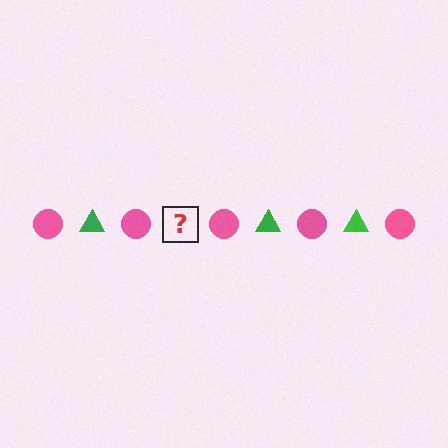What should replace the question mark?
The question mark should be replaced with a green triangle.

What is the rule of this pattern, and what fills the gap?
The rule is that the pattern alternates between pink circle and green triangle. The gap should be filled with a green triangle.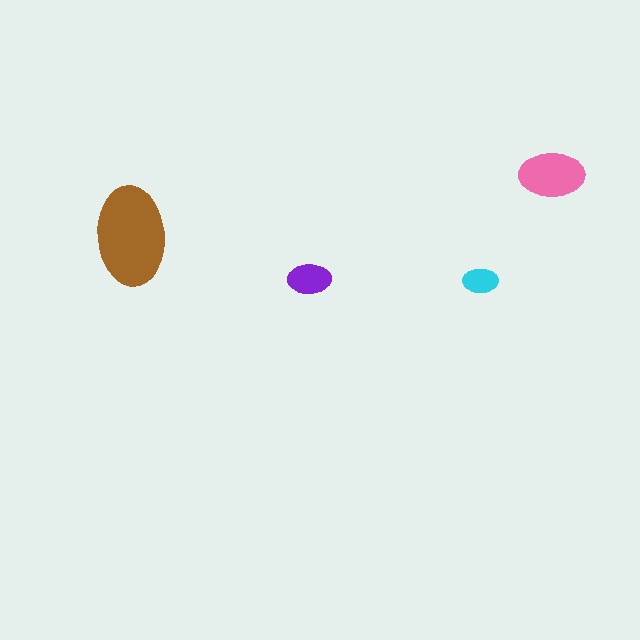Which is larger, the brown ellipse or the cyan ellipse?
The brown one.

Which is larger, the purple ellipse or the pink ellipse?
The pink one.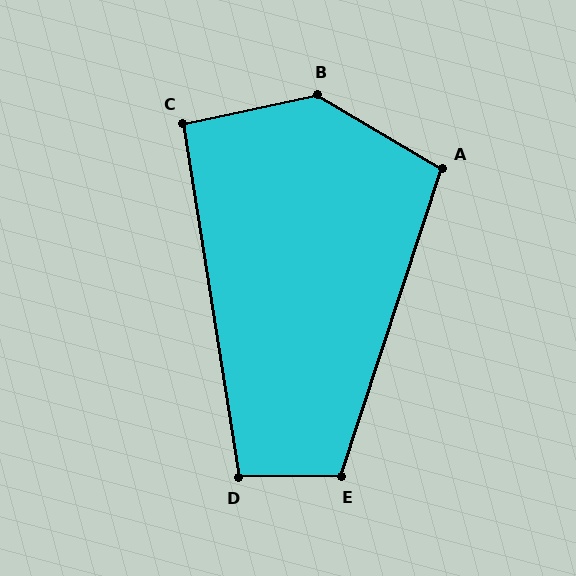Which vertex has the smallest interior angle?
C, at approximately 93 degrees.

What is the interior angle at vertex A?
Approximately 102 degrees (obtuse).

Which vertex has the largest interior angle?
B, at approximately 138 degrees.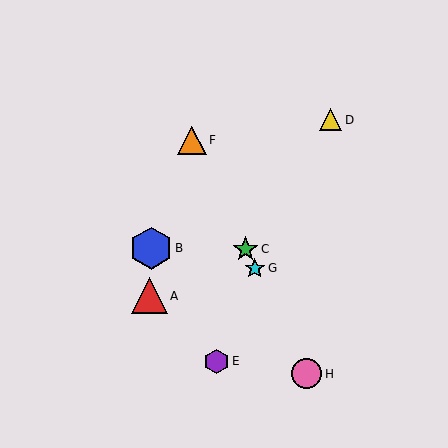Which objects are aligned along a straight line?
Objects C, F, G, H are aligned along a straight line.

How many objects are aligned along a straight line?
4 objects (C, F, G, H) are aligned along a straight line.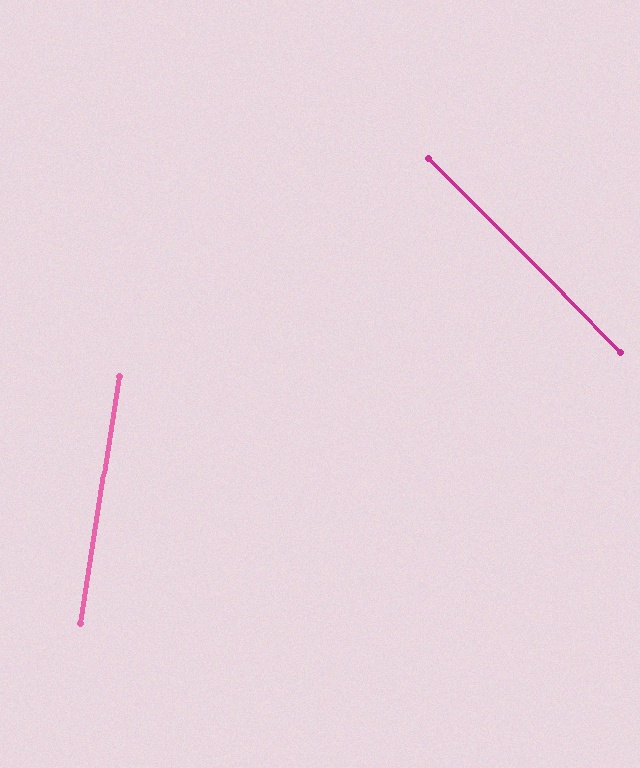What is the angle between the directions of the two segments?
Approximately 54 degrees.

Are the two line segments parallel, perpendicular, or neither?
Neither parallel nor perpendicular — they differ by about 54°.